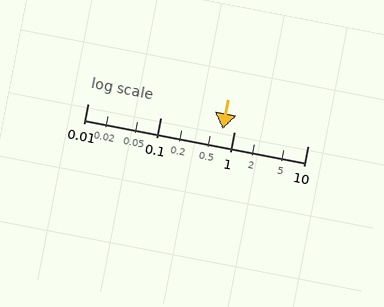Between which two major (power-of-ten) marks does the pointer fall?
The pointer is between 0.1 and 1.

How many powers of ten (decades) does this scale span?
The scale spans 3 decades, from 0.01 to 10.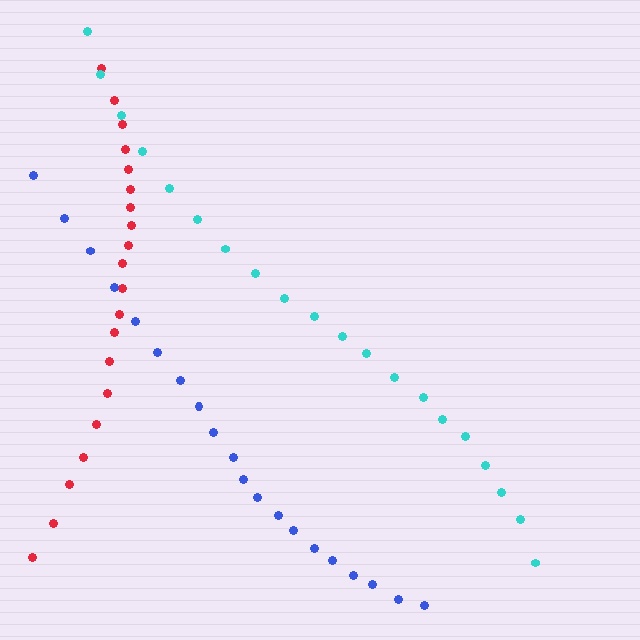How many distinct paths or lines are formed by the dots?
There are 3 distinct paths.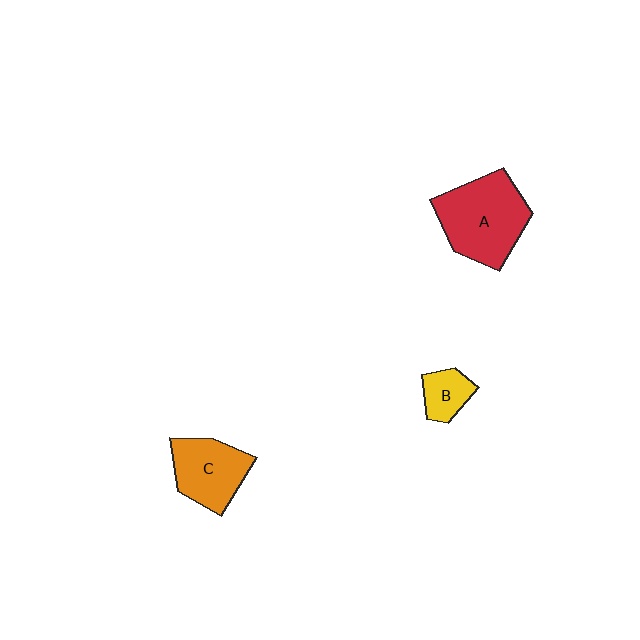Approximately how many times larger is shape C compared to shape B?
Approximately 2.0 times.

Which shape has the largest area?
Shape A (red).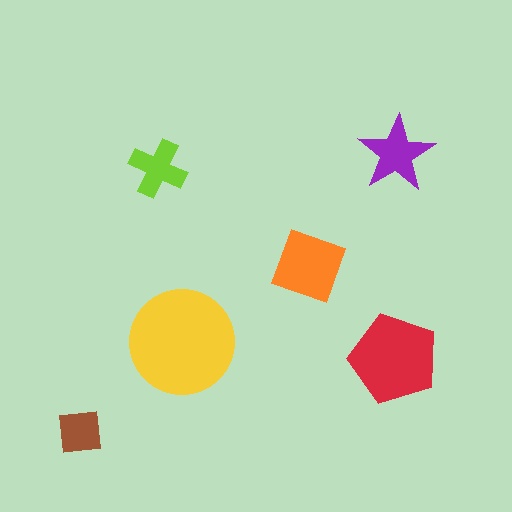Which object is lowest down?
The brown square is bottommost.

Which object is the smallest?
The brown square.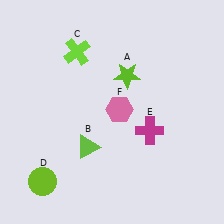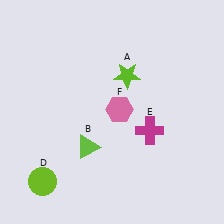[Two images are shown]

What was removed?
The lime cross (C) was removed in Image 2.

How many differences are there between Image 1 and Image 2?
There is 1 difference between the two images.